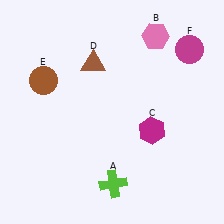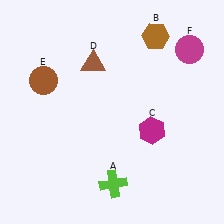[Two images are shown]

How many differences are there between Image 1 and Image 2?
There is 1 difference between the two images.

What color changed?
The hexagon (B) changed from pink in Image 1 to brown in Image 2.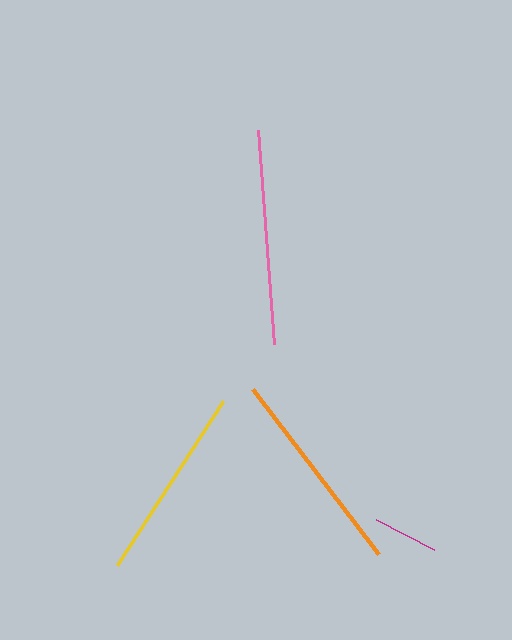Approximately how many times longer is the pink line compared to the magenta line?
The pink line is approximately 3.3 times the length of the magenta line.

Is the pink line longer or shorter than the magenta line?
The pink line is longer than the magenta line.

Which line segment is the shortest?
The magenta line is the shortest at approximately 65 pixels.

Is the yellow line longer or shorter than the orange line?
The orange line is longer than the yellow line.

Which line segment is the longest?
The pink line is the longest at approximately 215 pixels.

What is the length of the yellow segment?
The yellow segment is approximately 195 pixels long.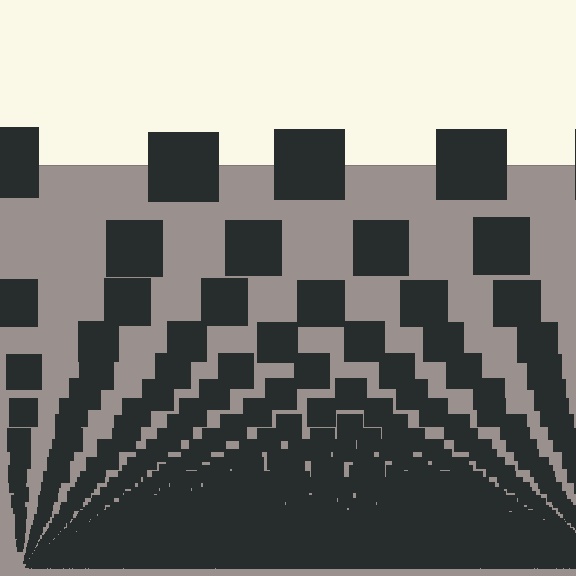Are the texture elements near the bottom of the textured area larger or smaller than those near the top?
Smaller. The gradient is inverted — elements near the bottom are smaller and denser.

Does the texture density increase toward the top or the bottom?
Density increases toward the bottom.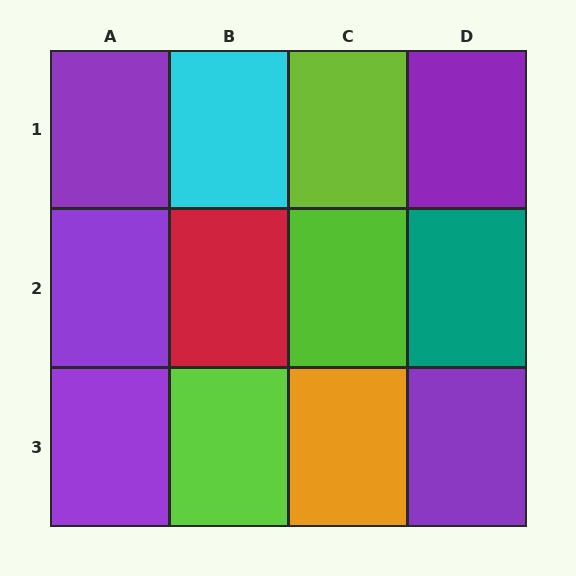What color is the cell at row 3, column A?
Purple.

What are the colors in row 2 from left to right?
Purple, red, lime, teal.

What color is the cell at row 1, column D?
Purple.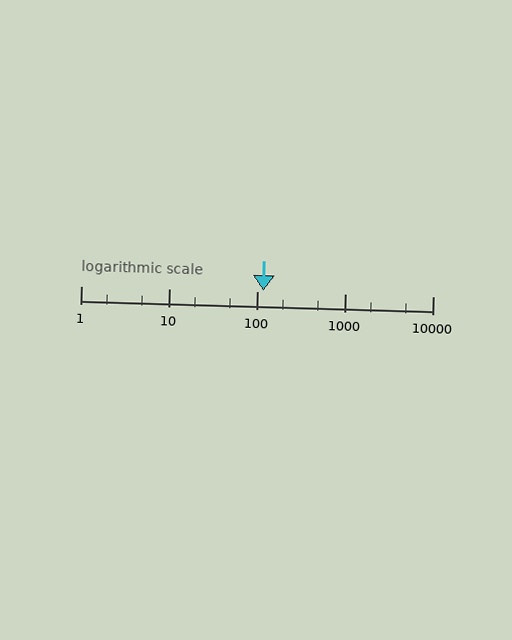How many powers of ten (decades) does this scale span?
The scale spans 4 decades, from 1 to 10000.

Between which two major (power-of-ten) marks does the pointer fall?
The pointer is between 100 and 1000.